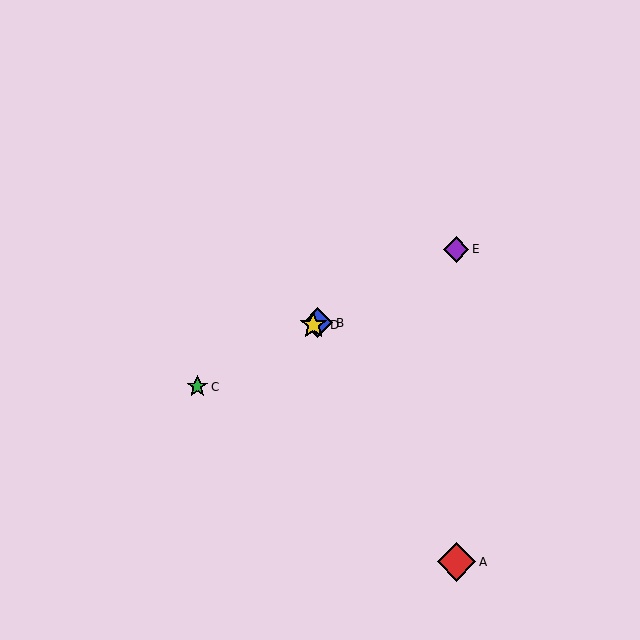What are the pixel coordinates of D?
Object D is at (313, 325).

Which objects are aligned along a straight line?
Objects B, C, D, E are aligned along a straight line.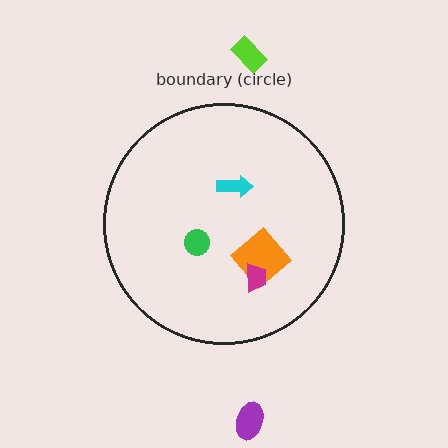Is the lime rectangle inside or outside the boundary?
Outside.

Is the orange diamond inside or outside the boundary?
Inside.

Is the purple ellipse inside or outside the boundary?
Outside.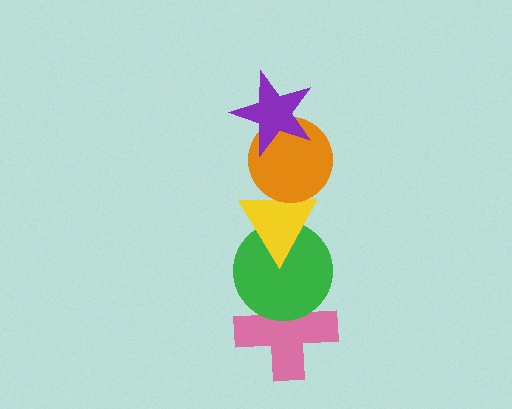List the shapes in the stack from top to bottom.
From top to bottom: the purple star, the orange circle, the yellow triangle, the green circle, the pink cross.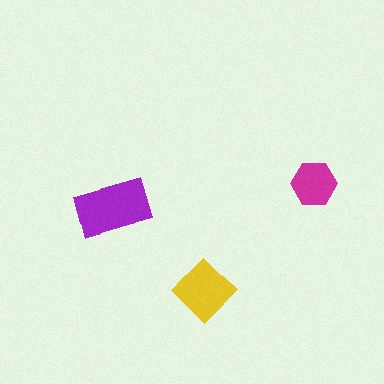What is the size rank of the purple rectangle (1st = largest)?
1st.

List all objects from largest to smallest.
The purple rectangle, the yellow diamond, the magenta hexagon.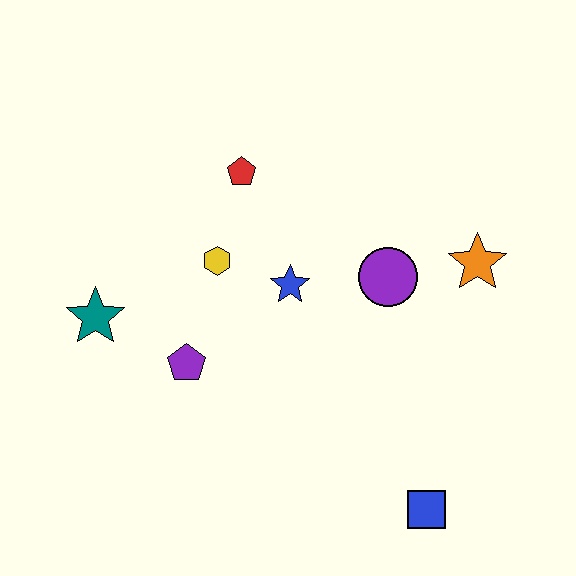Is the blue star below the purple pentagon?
No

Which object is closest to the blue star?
The yellow hexagon is closest to the blue star.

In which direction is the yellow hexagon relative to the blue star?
The yellow hexagon is to the left of the blue star.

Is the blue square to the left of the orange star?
Yes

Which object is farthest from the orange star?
The teal star is farthest from the orange star.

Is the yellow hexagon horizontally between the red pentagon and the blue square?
No